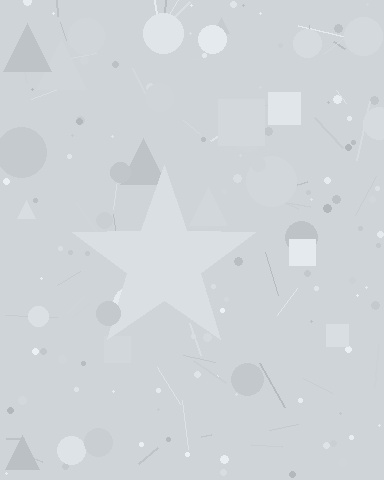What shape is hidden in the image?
A star is hidden in the image.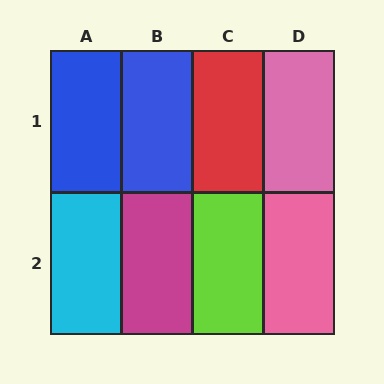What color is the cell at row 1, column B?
Blue.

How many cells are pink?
2 cells are pink.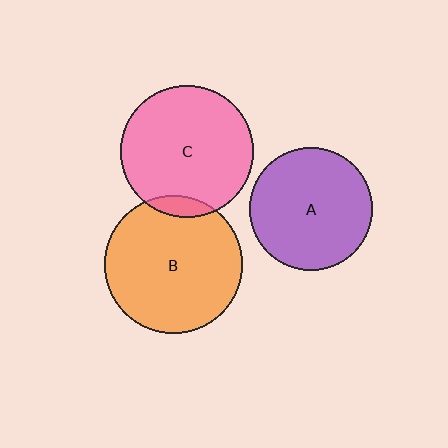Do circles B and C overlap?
Yes.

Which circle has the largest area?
Circle B (orange).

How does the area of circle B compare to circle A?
Approximately 1.3 times.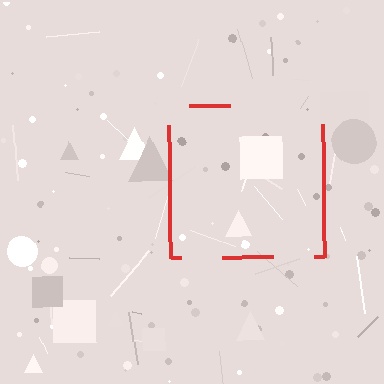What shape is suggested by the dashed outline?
The dashed outline suggests a square.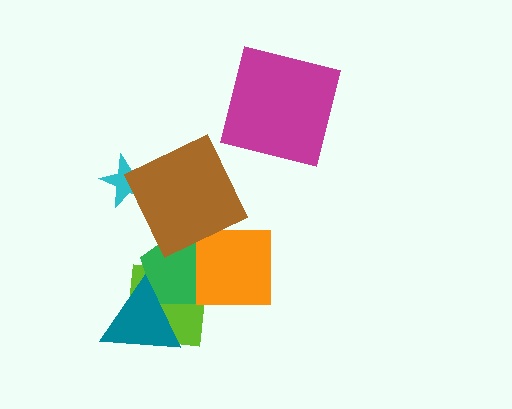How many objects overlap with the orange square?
1 object overlaps with the orange square.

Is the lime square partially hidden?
Yes, it is partially covered by another shape.